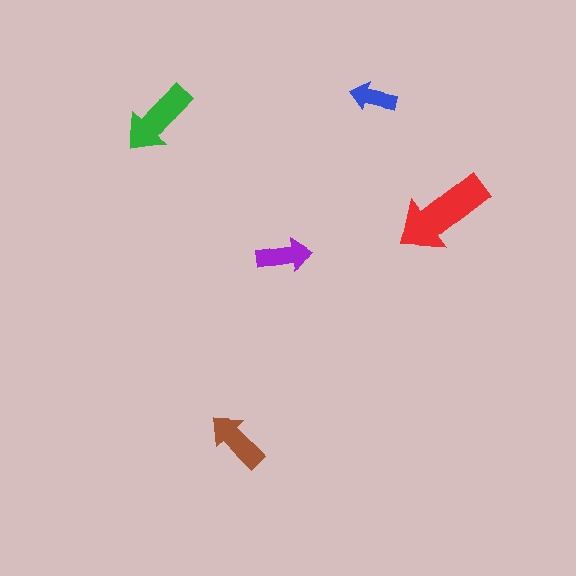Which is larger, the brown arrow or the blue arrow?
The brown one.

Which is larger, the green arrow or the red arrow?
The red one.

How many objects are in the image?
There are 5 objects in the image.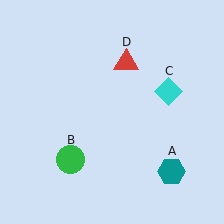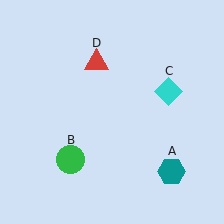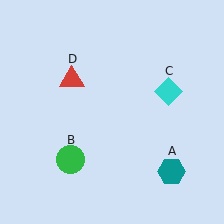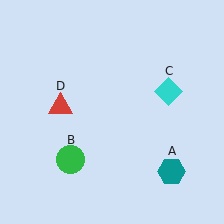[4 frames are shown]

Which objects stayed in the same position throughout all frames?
Teal hexagon (object A) and green circle (object B) and cyan diamond (object C) remained stationary.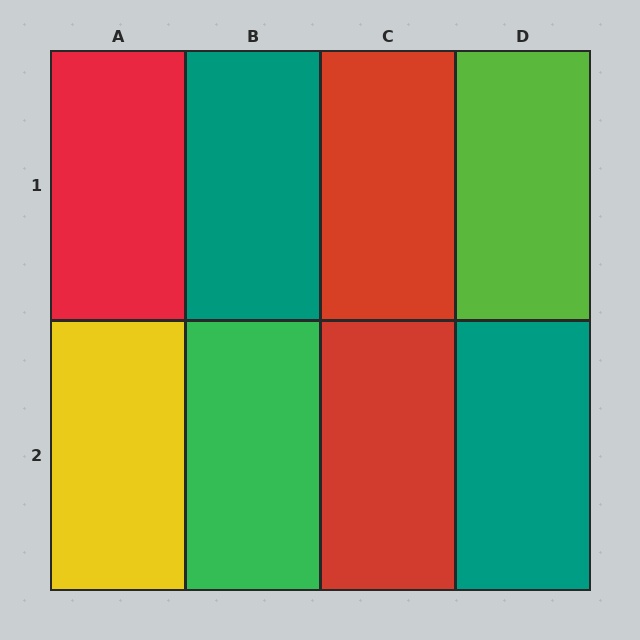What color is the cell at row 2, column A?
Yellow.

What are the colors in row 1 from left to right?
Red, teal, red, lime.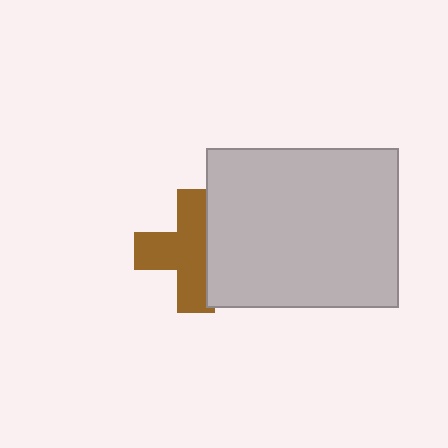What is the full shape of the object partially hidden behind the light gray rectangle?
The partially hidden object is a brown cross.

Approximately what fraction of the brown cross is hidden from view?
Roughly 35% of the brown cross is hidden behind the light gray rectangle.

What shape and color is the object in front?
The object in front is a light gray rectangle.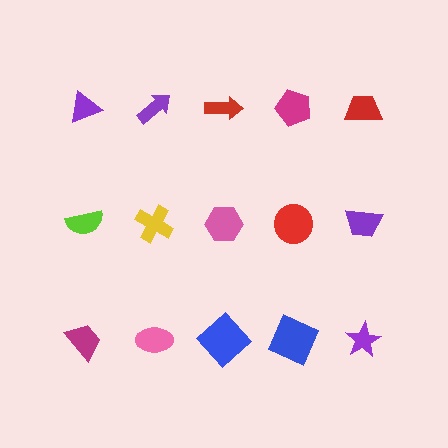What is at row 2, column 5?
A purple trapezoid.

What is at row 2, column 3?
A pink hexagon.